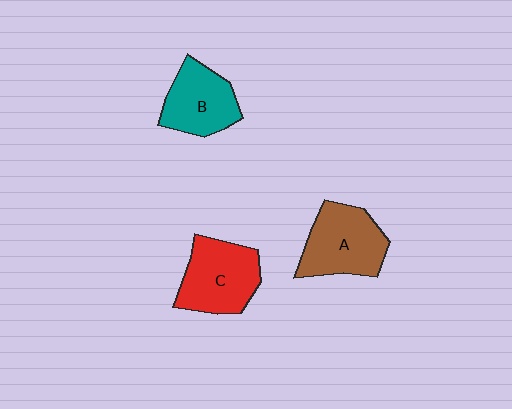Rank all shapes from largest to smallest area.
From largest to smallest: C (red), A (brown), B (teal).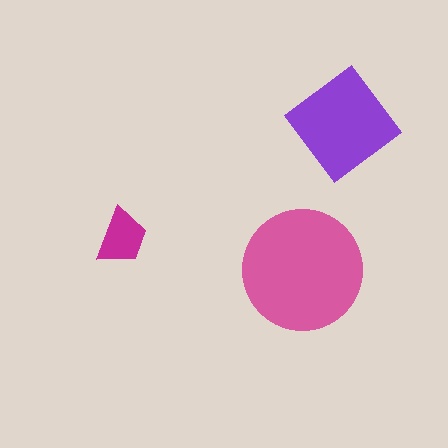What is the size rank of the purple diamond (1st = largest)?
2nd.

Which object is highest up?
The purple diamond is topmost.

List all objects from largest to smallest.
The pink circle, the purple diamond, the magenta trapezoid.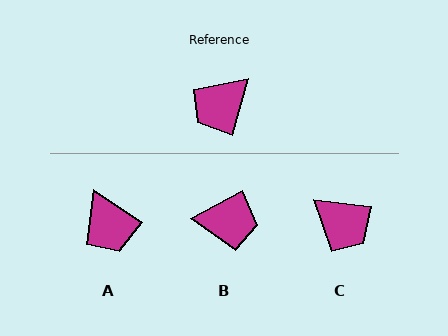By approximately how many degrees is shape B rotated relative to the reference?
Approximately 133 degrees counter-clockwise.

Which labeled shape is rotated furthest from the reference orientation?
B, about 133 degrees away.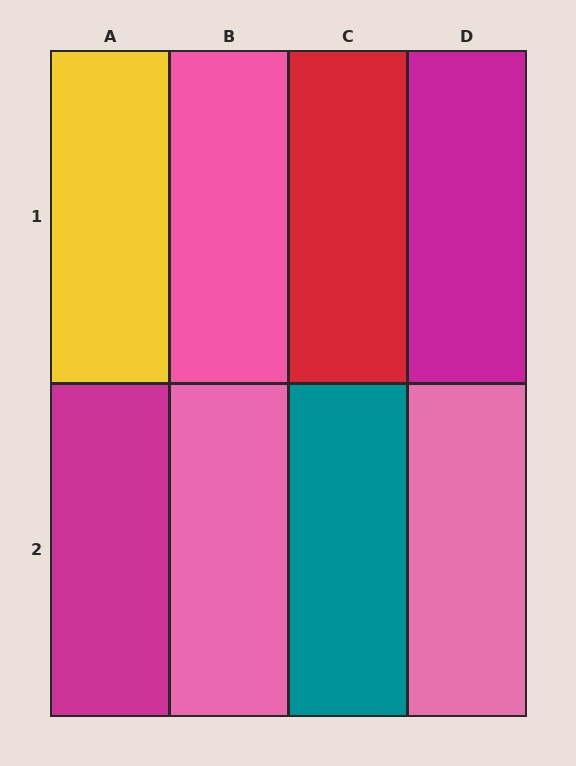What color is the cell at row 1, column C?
Red.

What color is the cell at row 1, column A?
Yellow.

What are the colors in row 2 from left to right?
Magenta, pink, teal, pink.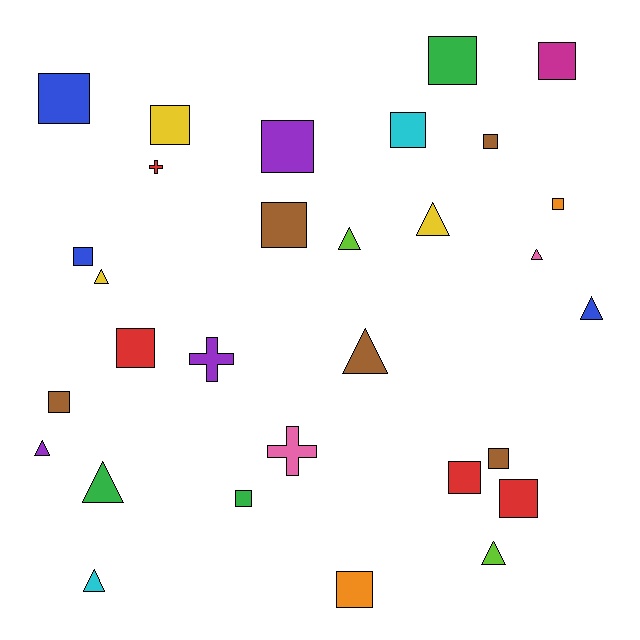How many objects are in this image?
There are 30 objects.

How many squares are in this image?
There are 17 squares.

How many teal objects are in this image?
There are no teal objects.